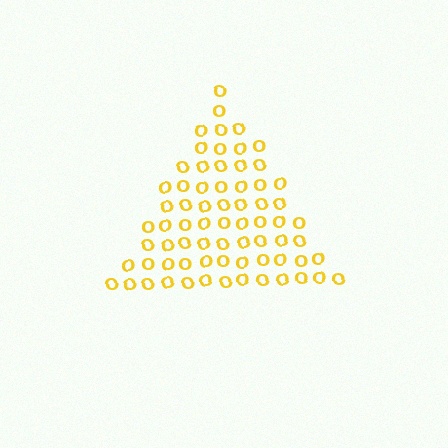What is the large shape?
The large shape is a triangle.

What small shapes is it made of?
It is made of small letter O's.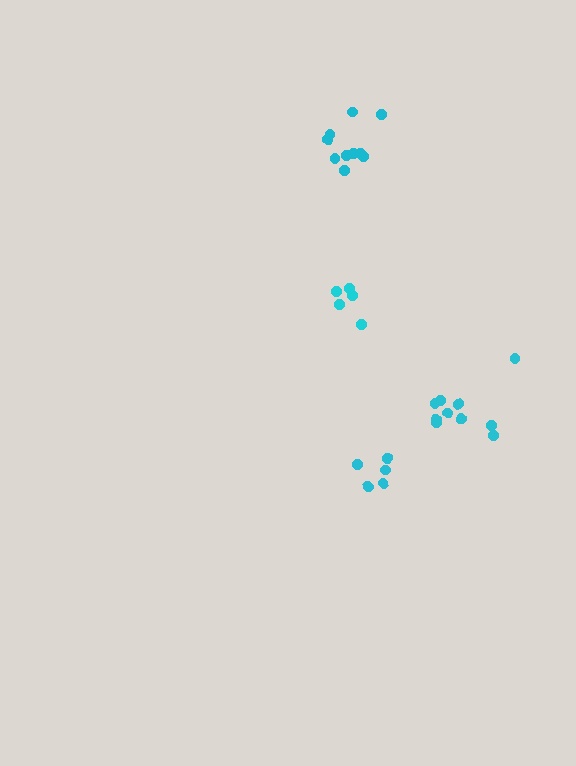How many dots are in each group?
Group 1: 5 dots, Group 2: 10 dots, Group 3: 5 dots, Group 4: 10 dots (30 total).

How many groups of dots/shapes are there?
There are 4 groups.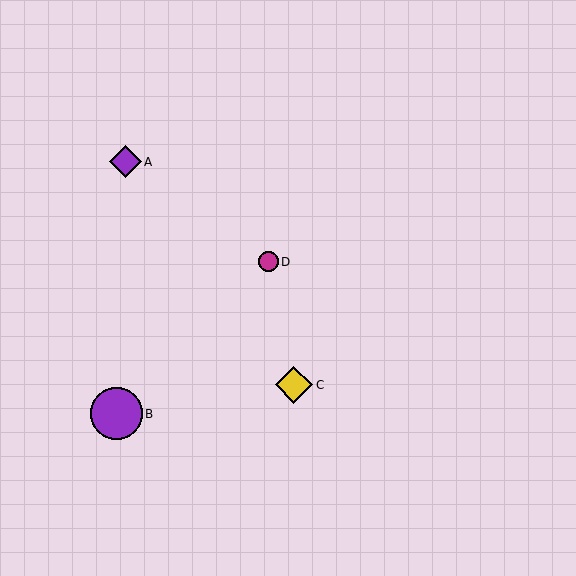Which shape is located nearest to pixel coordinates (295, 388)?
The yellow diamond (labeled C) at (294, 385) is nearest to that location.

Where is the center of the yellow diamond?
The center of the yellow diamond is at (294, 385).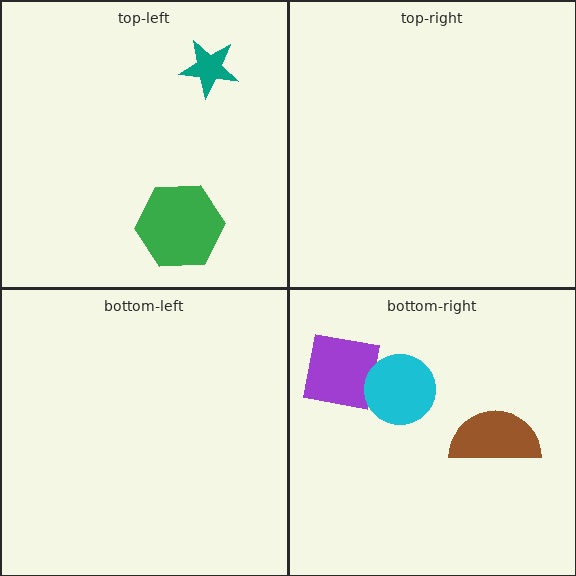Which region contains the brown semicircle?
The bottom-right region.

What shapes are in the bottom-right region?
The purple square, the cyan circle, the brown semicircle.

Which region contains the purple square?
The bottom-right region.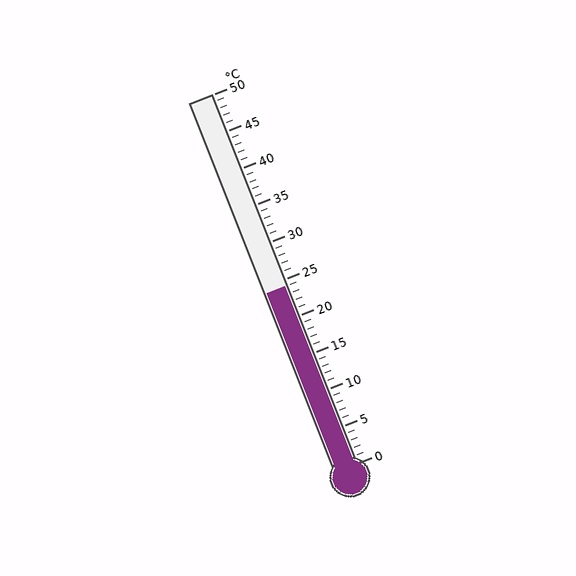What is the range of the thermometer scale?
The thermometer scale ranges from 0°C to 50°C.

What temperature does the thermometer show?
The thermometer shows approximately 24°C.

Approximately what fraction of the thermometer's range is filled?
The thermometer is filled to approximately 50% of its range.